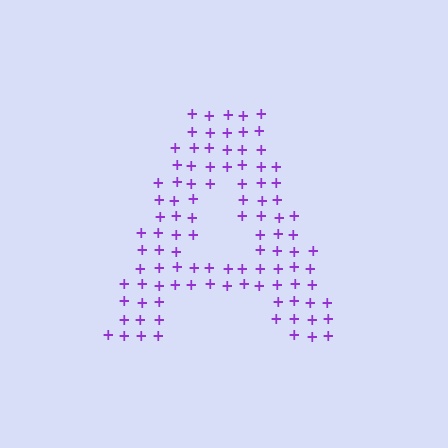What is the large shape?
The large shape is the letter A.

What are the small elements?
The small elements are plus signs.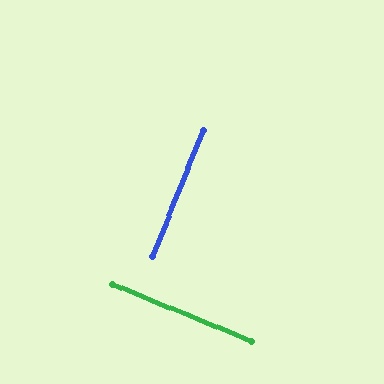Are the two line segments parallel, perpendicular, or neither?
Perpendicular — they meet at approximately 90°.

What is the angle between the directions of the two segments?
Approximately 90 degrees.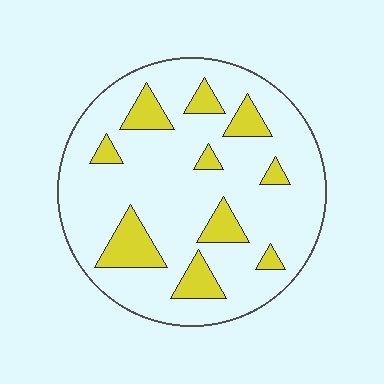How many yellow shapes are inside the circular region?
10.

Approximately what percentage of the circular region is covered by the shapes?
Approximately 20%.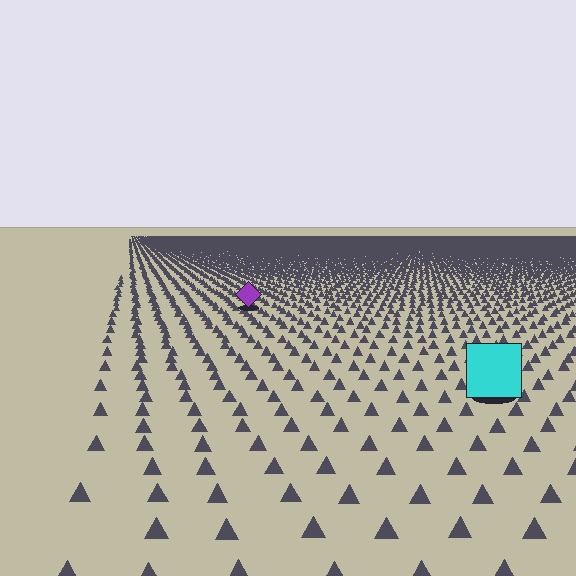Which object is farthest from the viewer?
The purple diamond is farthest from the viewer. It appears smaller and the ground texture around it is denser.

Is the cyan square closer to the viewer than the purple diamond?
Yes. The cyan square is closer — you can tell from the texture gradient: the ground texture is coarser near it.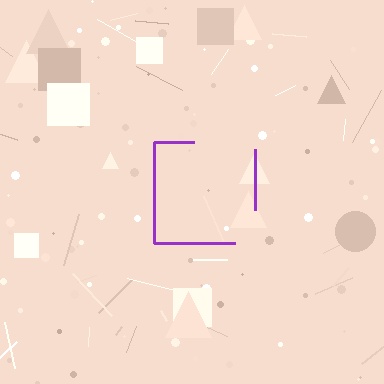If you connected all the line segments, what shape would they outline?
They would outline a square.